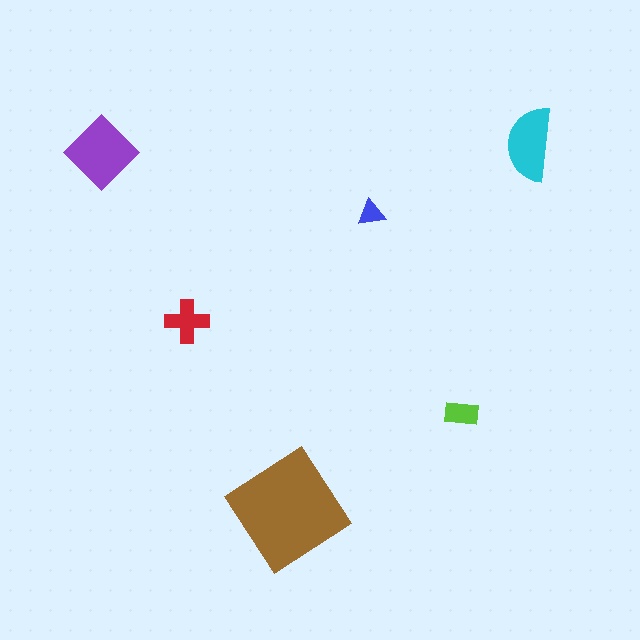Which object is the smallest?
The blue triangle.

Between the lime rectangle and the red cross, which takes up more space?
The red cross.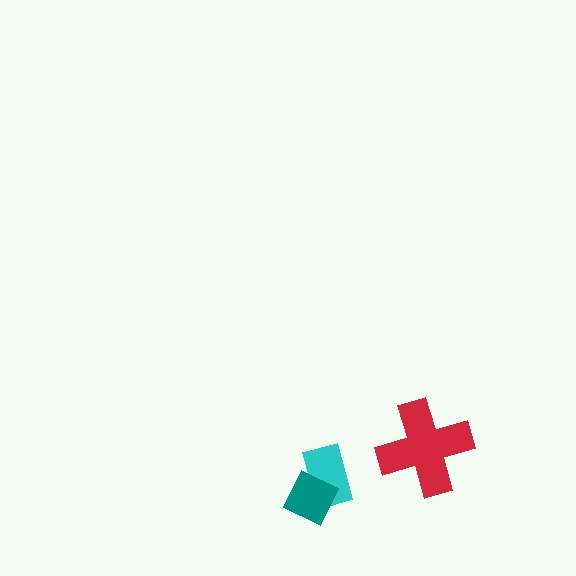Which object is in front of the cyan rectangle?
The teal diamond is in front of the cyan rectangle.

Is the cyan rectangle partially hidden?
Yes, it is partially covered by another shape.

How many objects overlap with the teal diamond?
1 object overlaps with the teal diamond.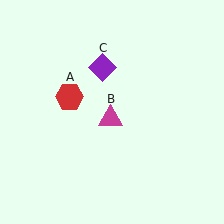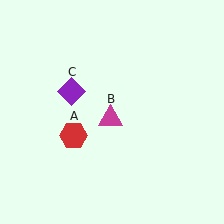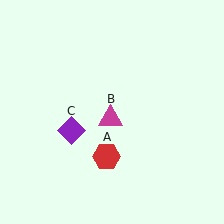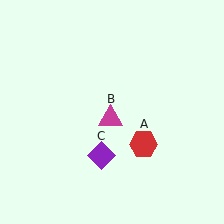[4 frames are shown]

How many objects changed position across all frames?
2 objects changed position: red hexagon (object A), purple diamond (object C).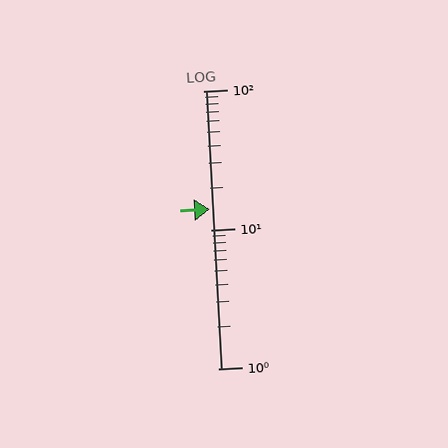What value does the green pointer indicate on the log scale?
The pointer indicates approximately 14.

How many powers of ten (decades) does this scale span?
The scale spans 2 decades, from 1 to 100.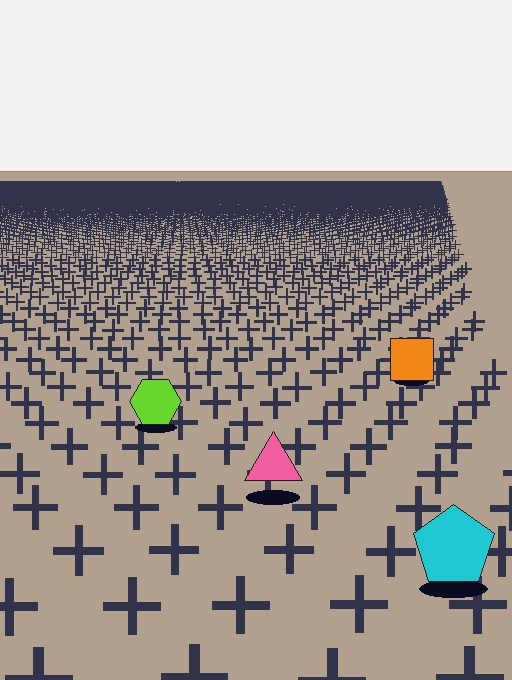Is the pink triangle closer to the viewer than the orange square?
Yes. The pink triangle is closer — you can tell from the texture gradient: the ground texture is coarser near it.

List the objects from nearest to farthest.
From nearest to farthest: the cyan pentagon, the pink triangle, the lime hexagon, the orange square.